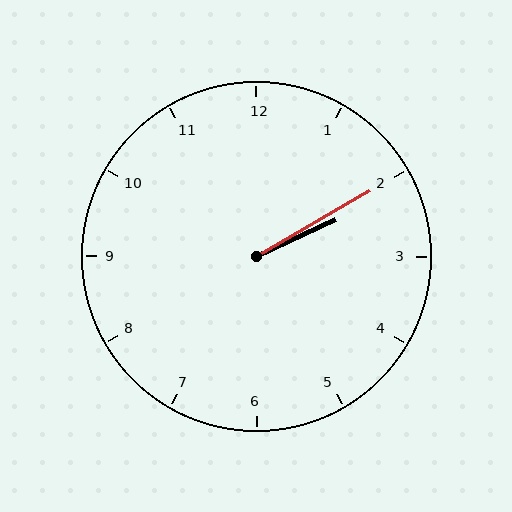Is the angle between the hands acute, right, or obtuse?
It is acute.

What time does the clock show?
2:10.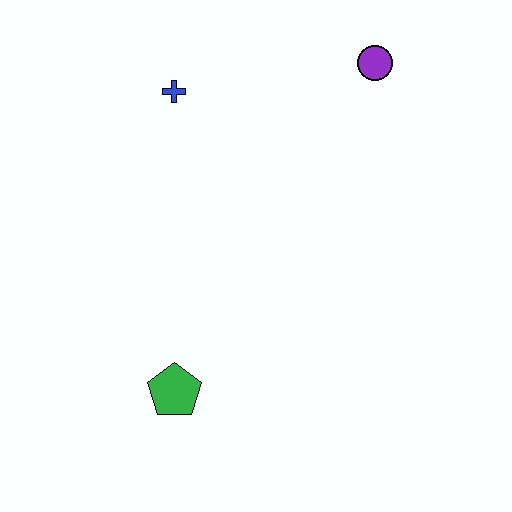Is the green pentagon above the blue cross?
No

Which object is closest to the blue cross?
The purple circle is closest to the blue cross.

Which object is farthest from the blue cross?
The green pentagon is farthest from the blue cross.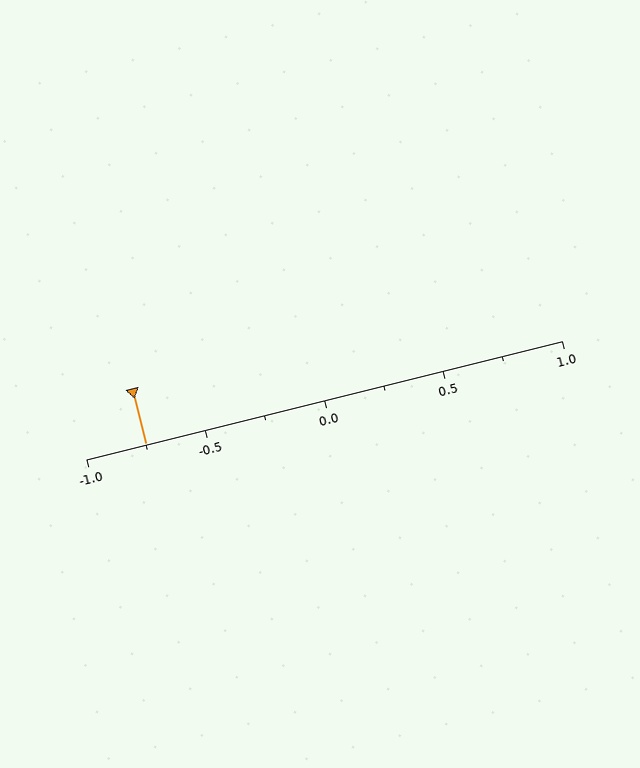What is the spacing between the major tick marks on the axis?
The major ticks are spaced 0.5 apart.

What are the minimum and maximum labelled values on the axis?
The axis runs from -1.0 to 1.0.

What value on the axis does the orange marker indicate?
The marker indicates approximately -0.75.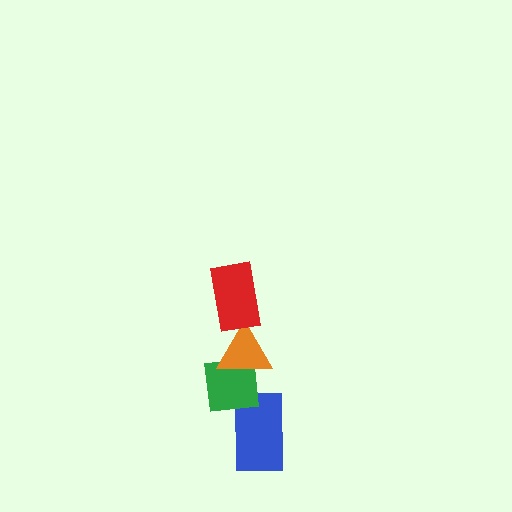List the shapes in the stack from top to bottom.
From top to bottom: the red rectangle, the orange triangle, the green square, the blue rectangle.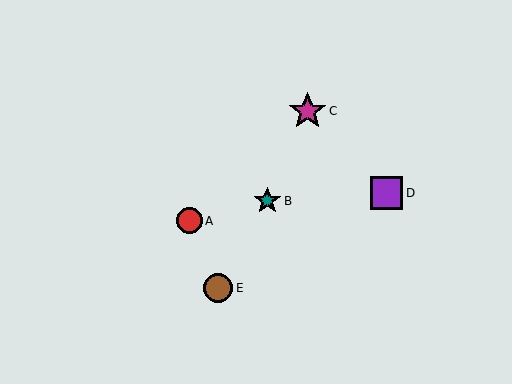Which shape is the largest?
The magenta star (labeled C) is the largest.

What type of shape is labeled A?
Shape A is a red circle.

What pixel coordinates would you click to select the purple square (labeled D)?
Click at (386, 193) to select the purple square D.